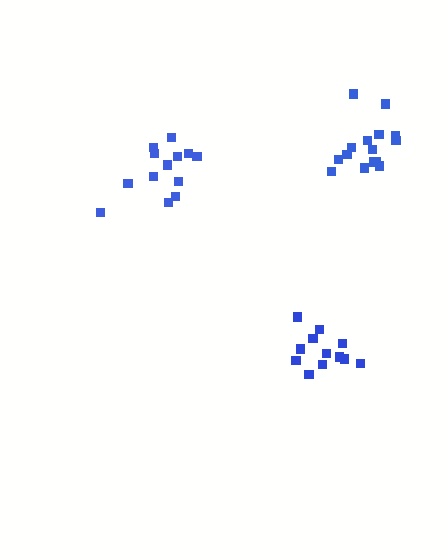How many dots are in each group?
Group 1: 13 dots, Group 2: 13 dots, Group 3: 15 dots (41 total).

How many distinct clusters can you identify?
There are 3 distinct clusters.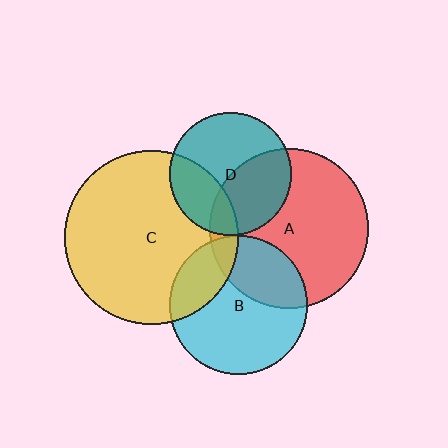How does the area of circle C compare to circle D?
Approximately 2.0 times.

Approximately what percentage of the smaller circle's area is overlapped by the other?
Approximately 40%.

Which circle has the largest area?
Circle C (yellow).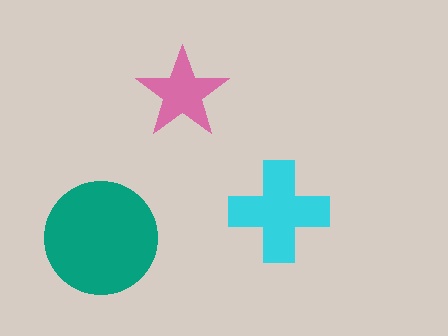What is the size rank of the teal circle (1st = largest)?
1st.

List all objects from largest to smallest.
The teal circle, the cyan cross, the pink star.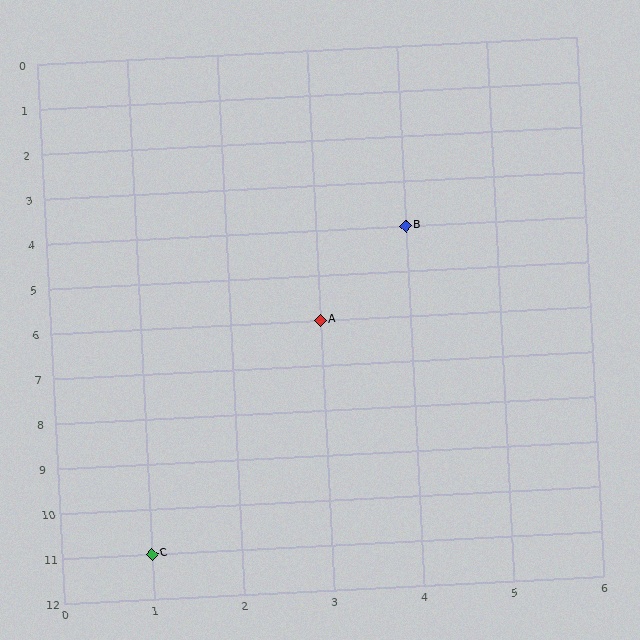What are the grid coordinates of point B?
Point B is at grid coordinates (4, 4).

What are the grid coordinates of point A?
Point A is at grid coordinates (3, 6).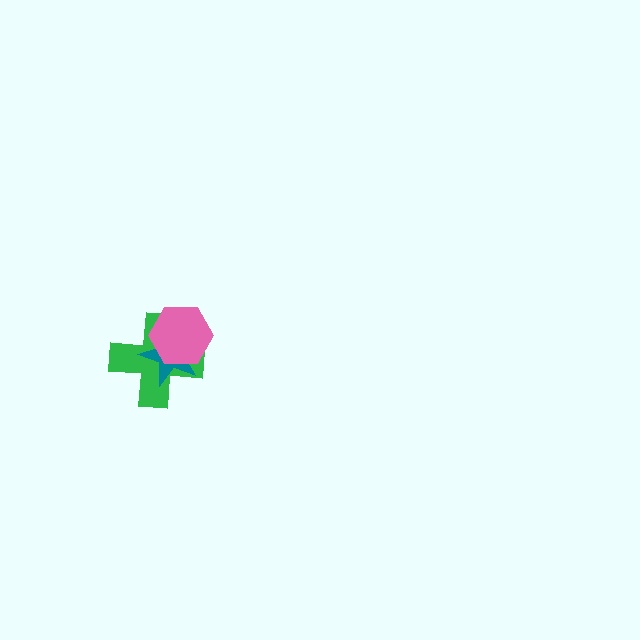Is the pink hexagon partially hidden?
No, no other shape covers it.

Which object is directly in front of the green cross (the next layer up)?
The teal star is directly in front of the green cross.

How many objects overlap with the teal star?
2 objects overlap with the teal star.